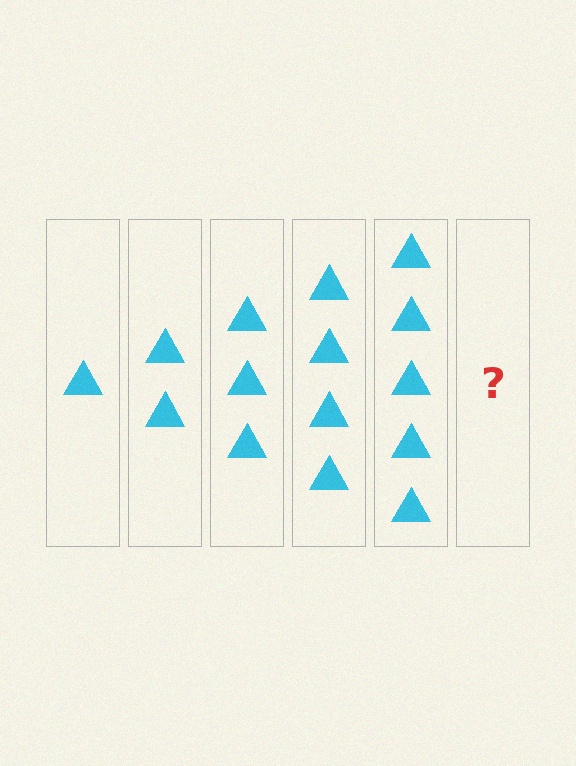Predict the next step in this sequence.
The next step is 6 triangles.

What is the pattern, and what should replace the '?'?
The pattern is that each step adds one more triangle. The '?' should be 6 triangles.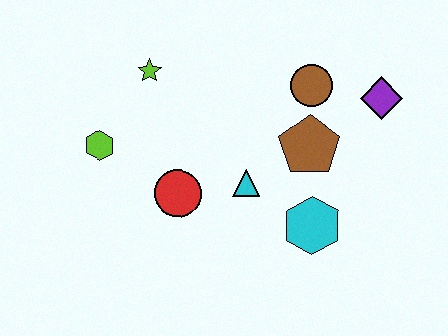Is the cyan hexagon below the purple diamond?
Yes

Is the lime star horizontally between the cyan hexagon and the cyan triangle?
No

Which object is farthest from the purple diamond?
The lime hexagon is farthest from the purple diamond.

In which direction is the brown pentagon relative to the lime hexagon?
The brown pentagon is to the right of the lime hexagon.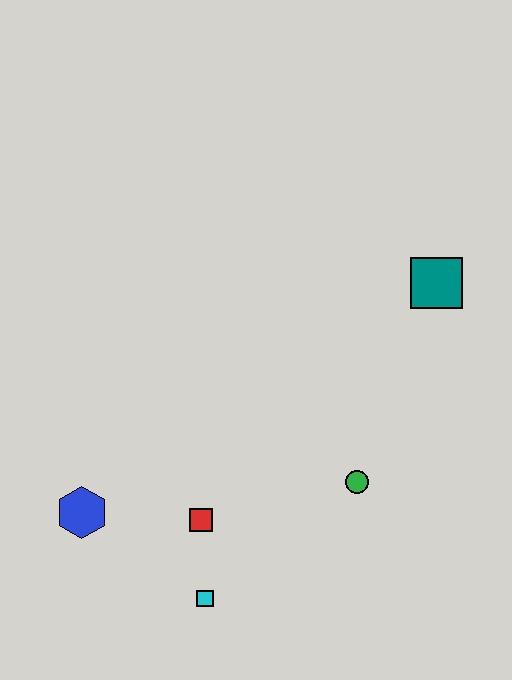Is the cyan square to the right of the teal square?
No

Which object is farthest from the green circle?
The blue hexagon is farthest from the green circle.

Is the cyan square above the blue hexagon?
No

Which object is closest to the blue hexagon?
The red square is closest to the blue hexagon.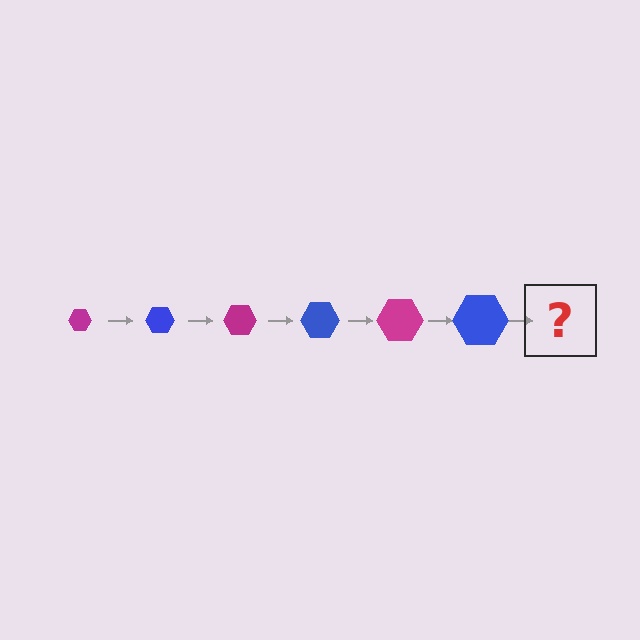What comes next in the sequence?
The next element should be a magenta hexagon, larger than the previous one.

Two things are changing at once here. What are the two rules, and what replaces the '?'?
The two rules are that the hexagon grows larger each step and the color cycles through magenta and blue. The '?' should be a magenta hexagon, larger than the previous one.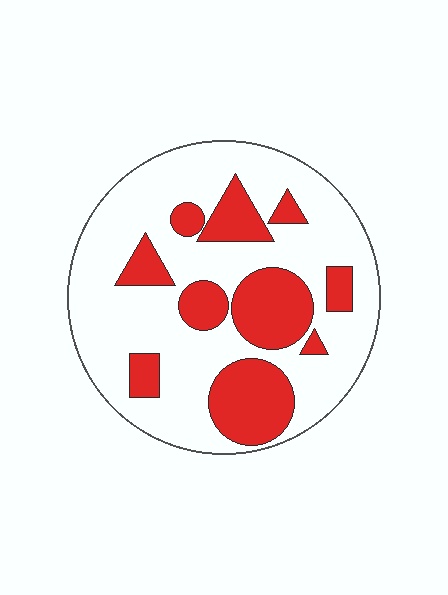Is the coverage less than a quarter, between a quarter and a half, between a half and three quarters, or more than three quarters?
Between a quarter and a half.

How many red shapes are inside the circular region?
10.